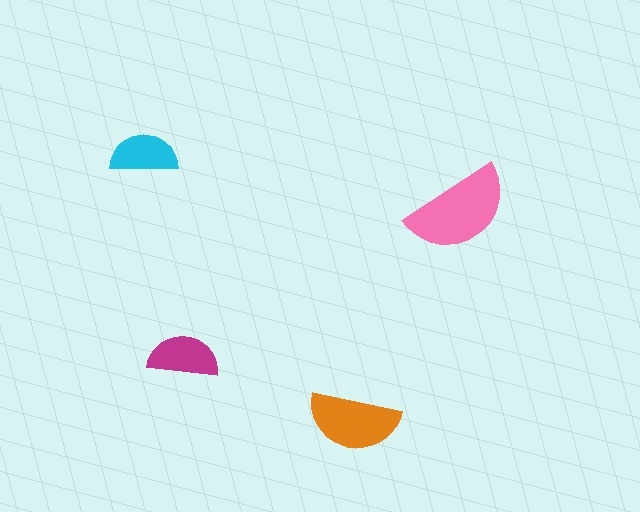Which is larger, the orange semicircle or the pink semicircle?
The pink one.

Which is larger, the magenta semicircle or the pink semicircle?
The pink one.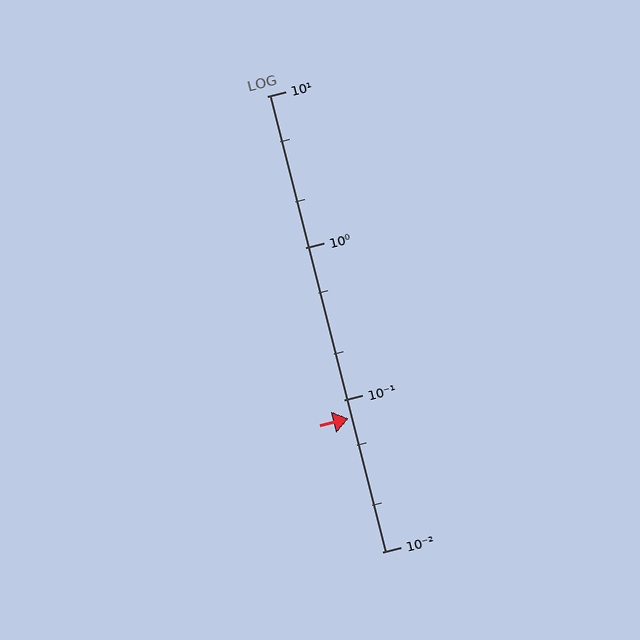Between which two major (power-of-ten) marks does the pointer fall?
The pointer is between 0.01 and 0.1.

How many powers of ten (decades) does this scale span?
The scale spans 3 decades, from 0.01 to 10.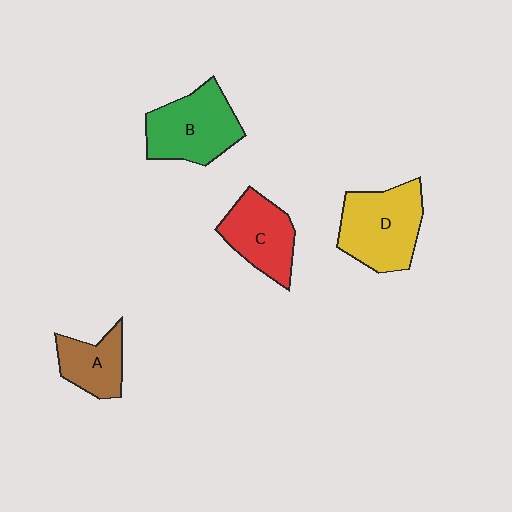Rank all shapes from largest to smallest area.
From largest to smallest: D (yellow), B (green), C (red), A (brown).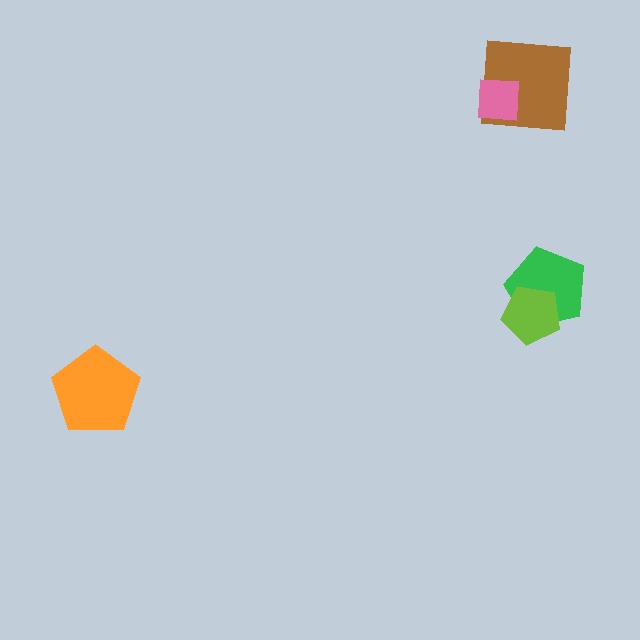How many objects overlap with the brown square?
1 object overlaps with the brown square.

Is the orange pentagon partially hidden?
No, no other shape covers it.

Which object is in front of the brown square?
The pink square is in front of the brown square.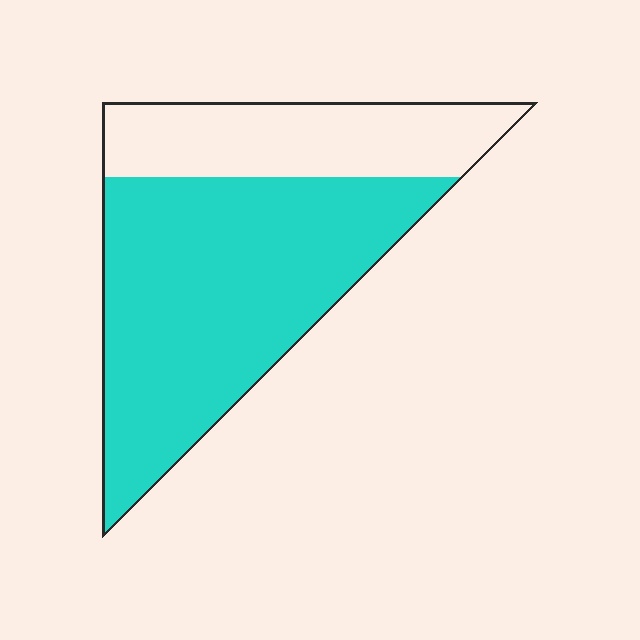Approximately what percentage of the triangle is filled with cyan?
Approximately 70%.